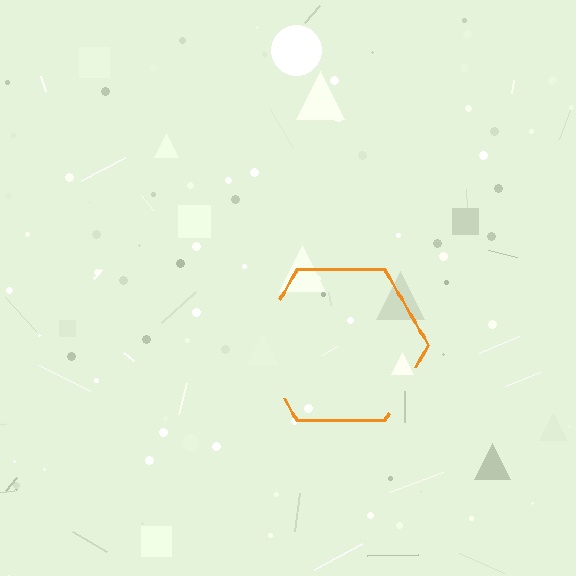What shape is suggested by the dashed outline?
The dashed outline suggests a hexagon.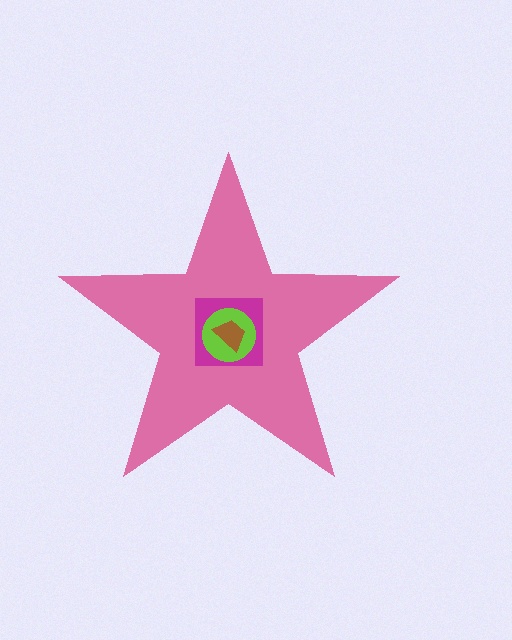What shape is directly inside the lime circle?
The brown trapezoid.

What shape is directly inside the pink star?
The magenta square.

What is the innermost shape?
The brown trapezoid.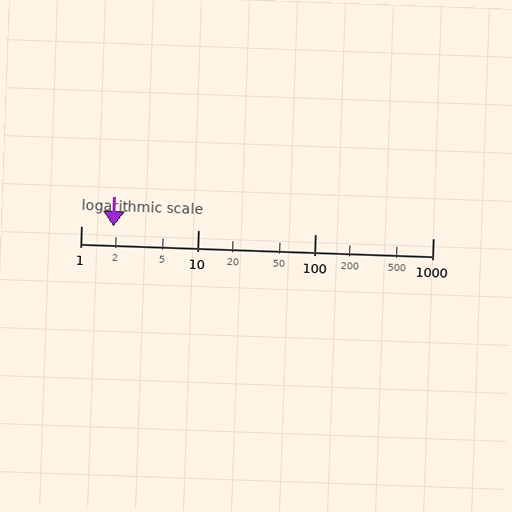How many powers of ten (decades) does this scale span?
The scale spans 3 decades, from 1 to 1000.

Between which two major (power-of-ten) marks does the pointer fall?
The pointer is between 1 and 10.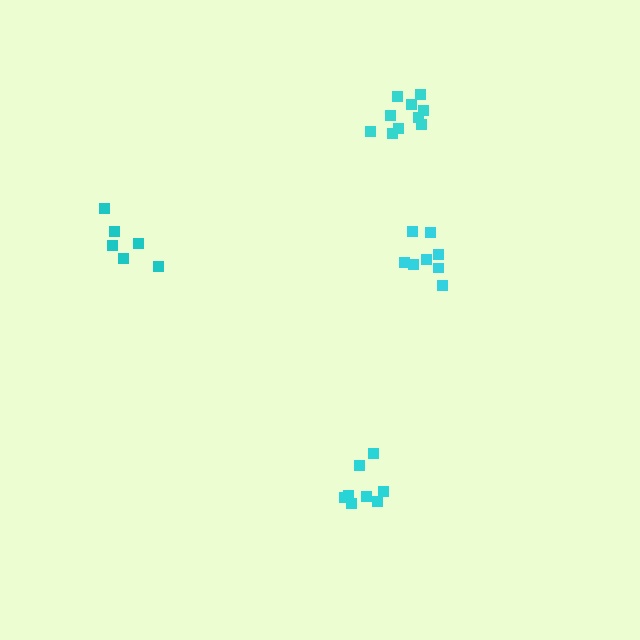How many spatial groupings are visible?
There are 4 spatial groupings.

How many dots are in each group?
Group 1: 8 dots, Group 2: 6 dots, Group 3: 8 dots, Group 4: 10 dots (32 total).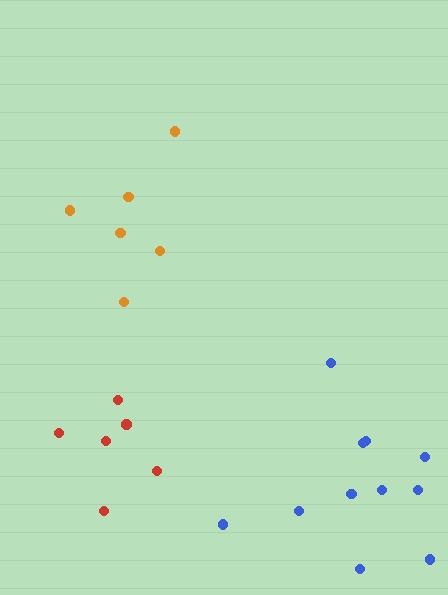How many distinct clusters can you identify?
There are 3 distinct clusters.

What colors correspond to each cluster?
The clusters are colored: orange, red, blue.